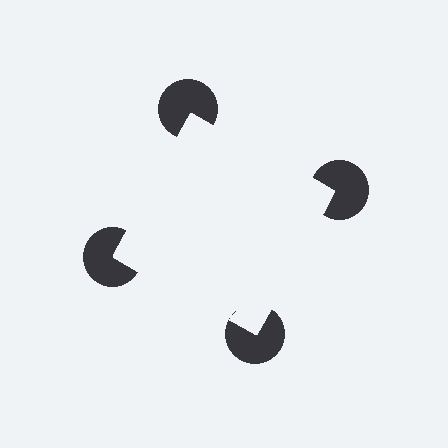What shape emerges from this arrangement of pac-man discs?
An illusory square — its edges are inferred from the aligned wedge cuts in the pac-man discs, not physically drawn.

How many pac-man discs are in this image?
There are 4 — one at each vertex of the illusory square.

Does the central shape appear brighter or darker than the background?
It typically appears slightly brighter than the background, even though no actual brightness change is drawn.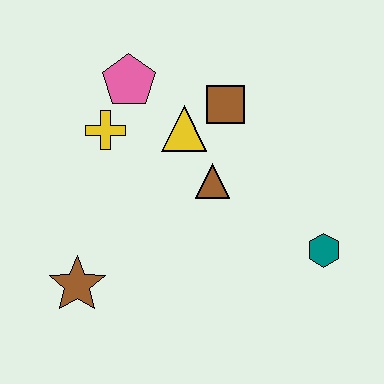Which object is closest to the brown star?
The yellow cross is closest to the brown star.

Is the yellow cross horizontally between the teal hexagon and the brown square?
No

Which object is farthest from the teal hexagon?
The pink pentagon is farthest from the teal hexagon.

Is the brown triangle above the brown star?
Yes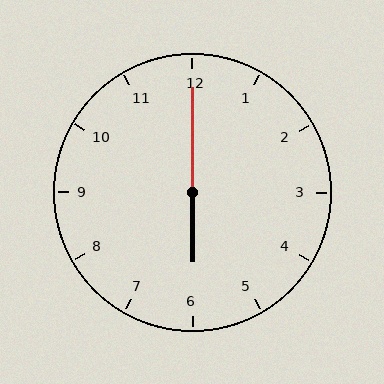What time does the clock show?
6:00.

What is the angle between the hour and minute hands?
Approximately 180 degrees.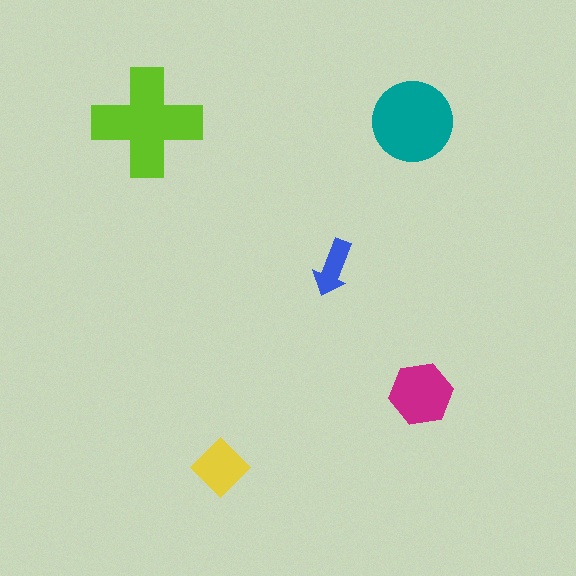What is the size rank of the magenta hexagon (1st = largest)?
3rd.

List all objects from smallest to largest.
The blue arrow, the yellow diamond, the magenta hexagon, the teal circle, the lime cross.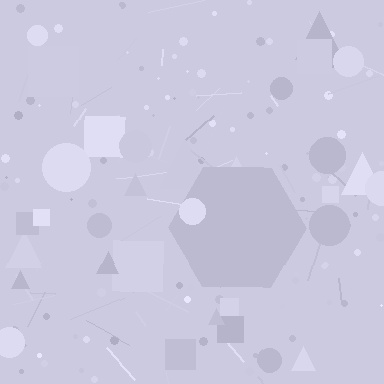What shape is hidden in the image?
A hexagon is hidden in the image.